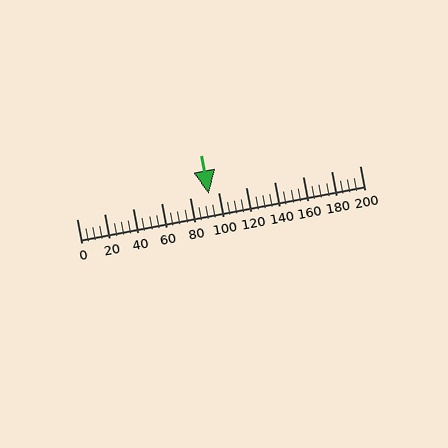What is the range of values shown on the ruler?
The ruler shows values from 0 to 200.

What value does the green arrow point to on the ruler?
The green arrow points to approximately 93.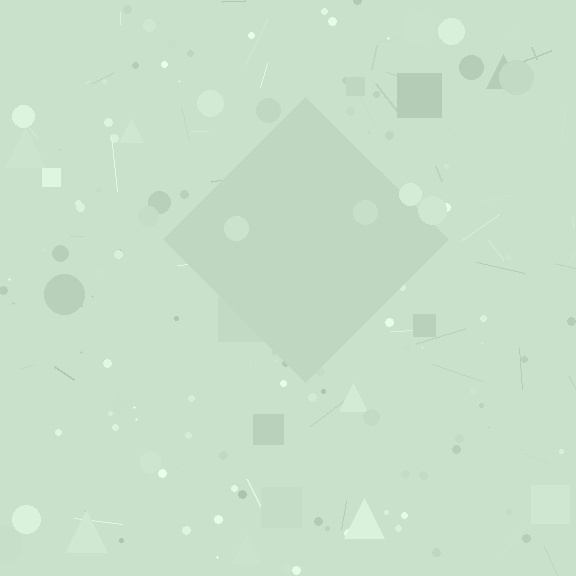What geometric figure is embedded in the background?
A diamond is embedded in the background.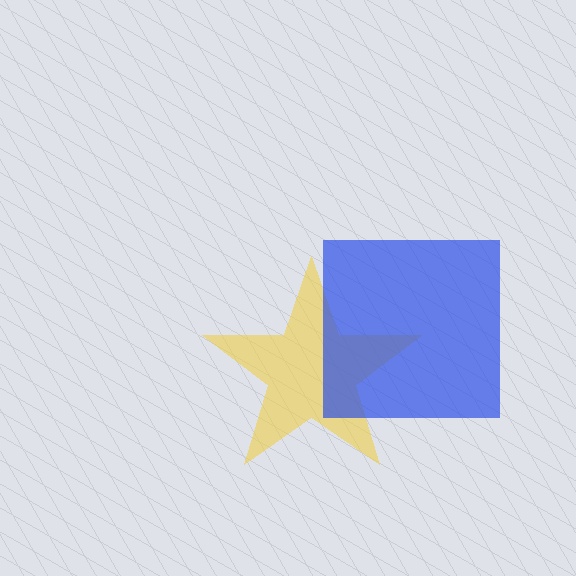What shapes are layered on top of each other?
The layered shapes are: a yellow star, a blue square.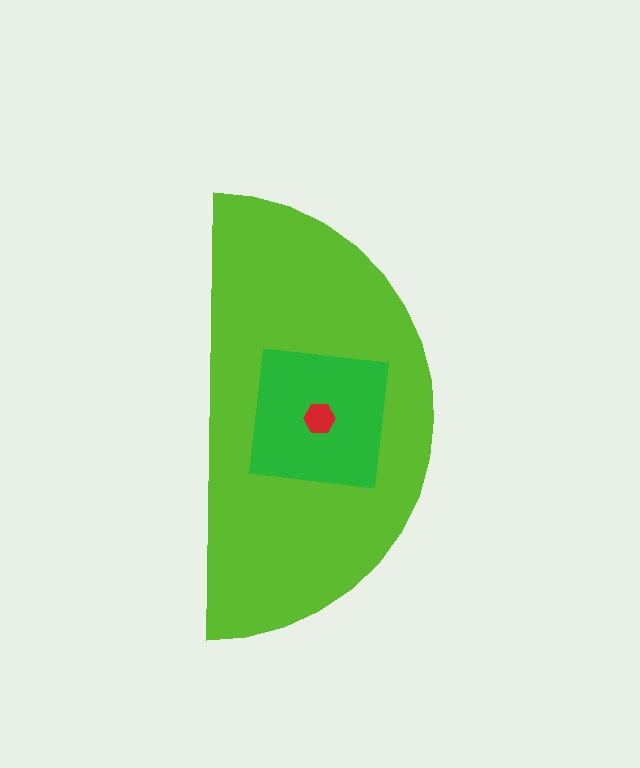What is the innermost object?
The red hexagon.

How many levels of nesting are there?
3.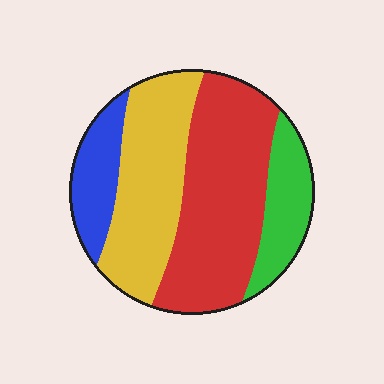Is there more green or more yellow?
Yellow.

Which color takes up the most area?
Red, at roughly 40%.